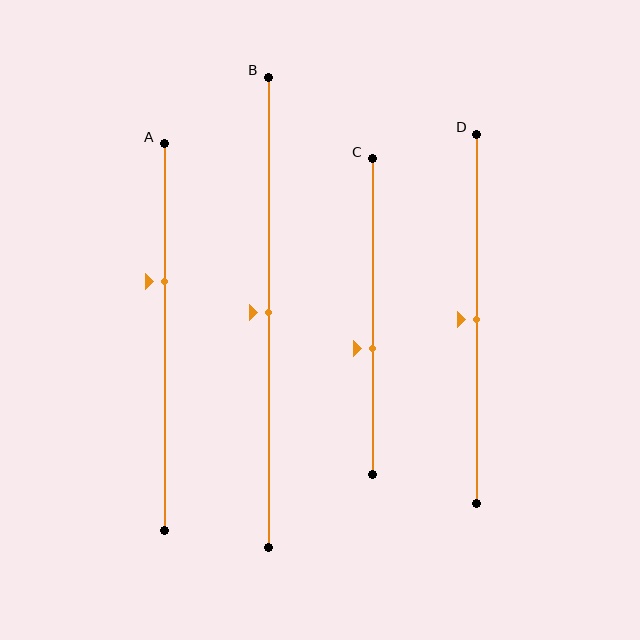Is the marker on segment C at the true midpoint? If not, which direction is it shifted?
No, the marker on segment C is shifted downward by about 10% of the segment length.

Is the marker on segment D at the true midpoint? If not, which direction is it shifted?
Yes, the marker on segment D is at the true midpoint.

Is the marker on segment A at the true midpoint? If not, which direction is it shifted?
No, the marker on segment A is shifted upward by about 14% of the segment length.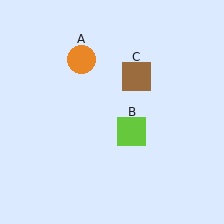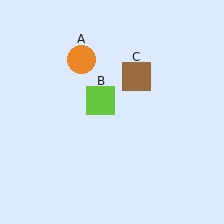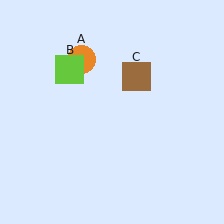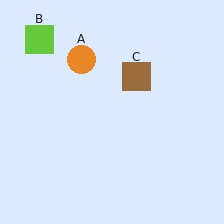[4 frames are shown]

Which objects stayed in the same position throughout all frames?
Orange circle (object A) and brown square (object C) remained stationary.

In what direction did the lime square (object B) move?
The lime square (object B) moved up and to the left.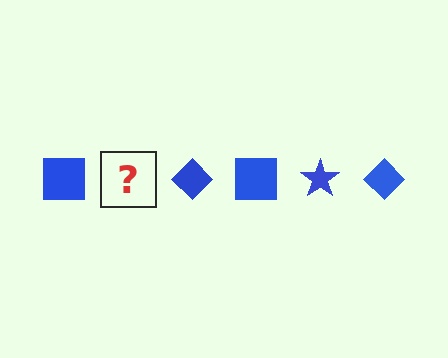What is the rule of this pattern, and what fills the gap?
The rule is that the pattern cycles through square, star, diamond shapes in blue. The gap should be filled with a blue star.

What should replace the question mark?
The question mark should be replaced with a blue star.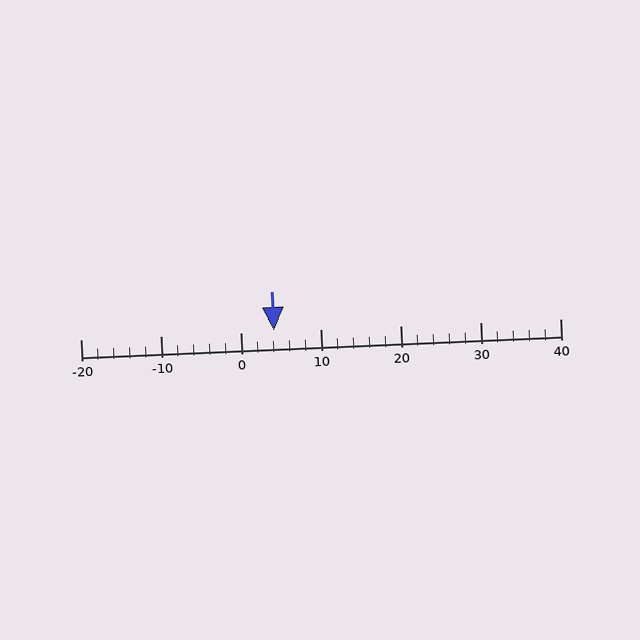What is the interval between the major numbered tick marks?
The major tick marks are spaced 10 units apart.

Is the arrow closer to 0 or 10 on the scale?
The arrow is closer to 0.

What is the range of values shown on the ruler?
The ruler shows values from -20 to 40.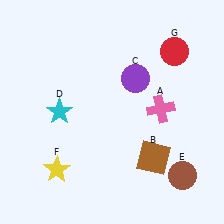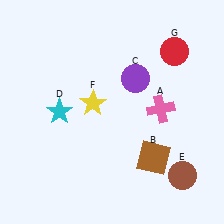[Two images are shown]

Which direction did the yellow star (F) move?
The yellow star (F) moved up.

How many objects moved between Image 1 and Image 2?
1 object moved between the two images.